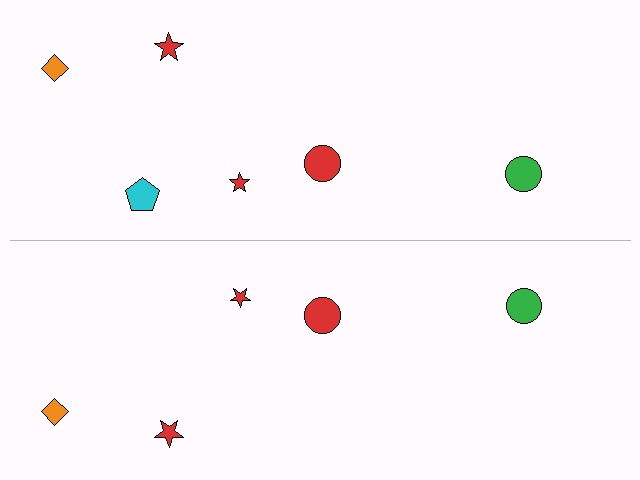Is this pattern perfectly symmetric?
No, the pattern is not perfectly symmetric. A cyan pentagon is missing from the bottom side.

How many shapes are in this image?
There are 11 shapes in this image.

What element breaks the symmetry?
A cyan pentagon is missing from the bottom side.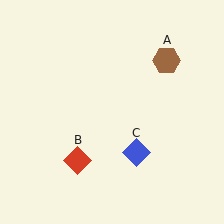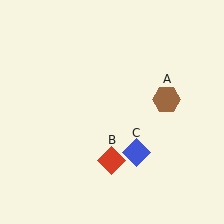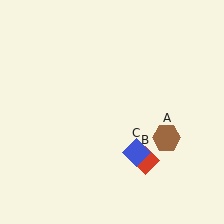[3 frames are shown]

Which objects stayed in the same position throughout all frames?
Blue diamond (object C) remained stationary.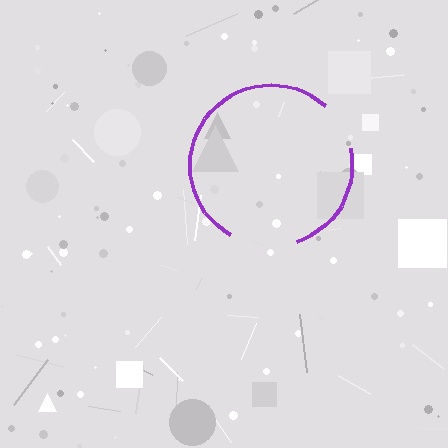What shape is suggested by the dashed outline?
The dashed outline suggests a circle.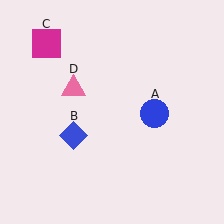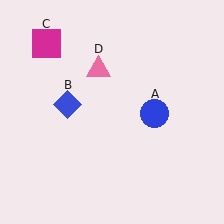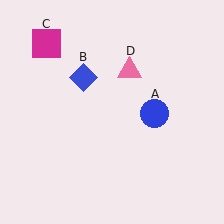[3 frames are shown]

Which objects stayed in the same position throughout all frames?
Blue circle (object A) and magenta square (object C) remained stationary.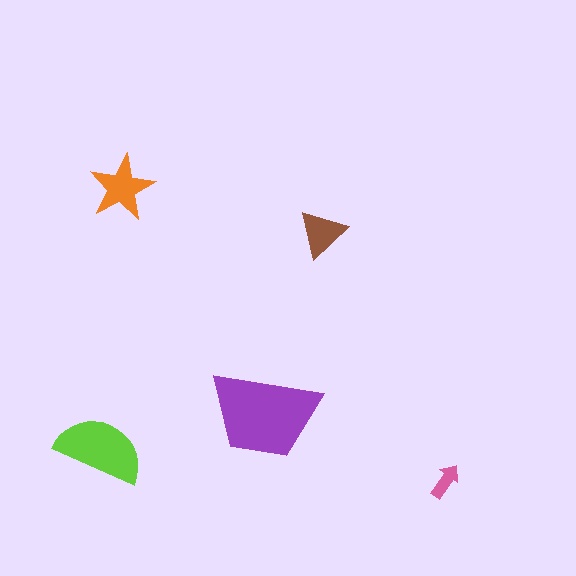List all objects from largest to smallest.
The purple trapezoid, the lime semicircle, the orange star, the brown triangle, the pink arrow.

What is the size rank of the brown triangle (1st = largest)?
4th.